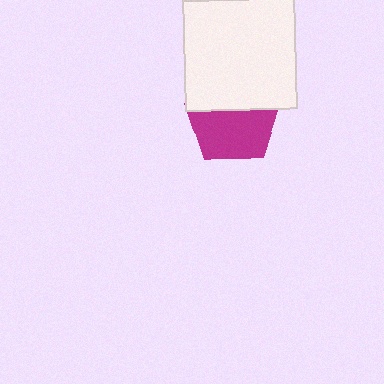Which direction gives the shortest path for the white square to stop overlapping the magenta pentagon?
Moving up gives the shortest separation.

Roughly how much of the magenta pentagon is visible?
About half of it is visible (roughly 60%).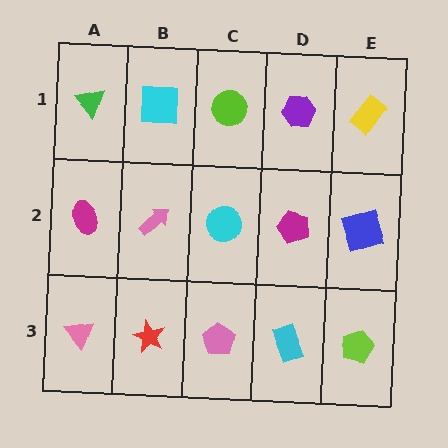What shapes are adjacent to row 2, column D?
A purple hexagon (row 1, column D), a cyan rectangle (row 3, column D), a cyan circle (row 2, column C), a blue square (row 2, column E).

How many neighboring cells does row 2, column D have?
4.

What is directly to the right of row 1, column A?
A cyan square.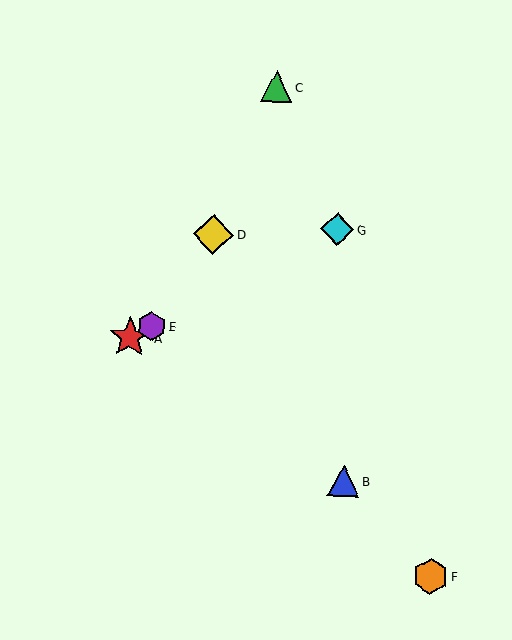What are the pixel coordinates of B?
Object B is at (344, 481).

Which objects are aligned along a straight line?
Objects A, E, G are aligned along a straight line.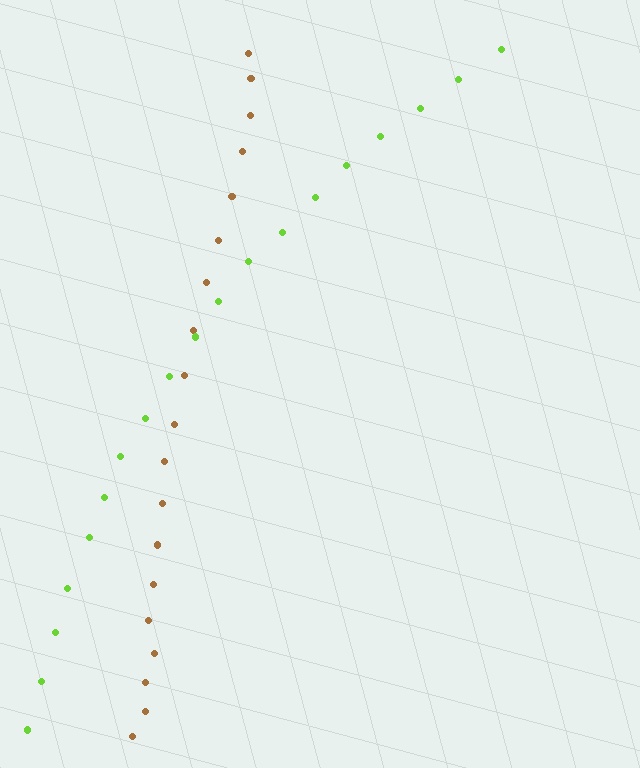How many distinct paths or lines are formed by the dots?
There are 2 distinct paths.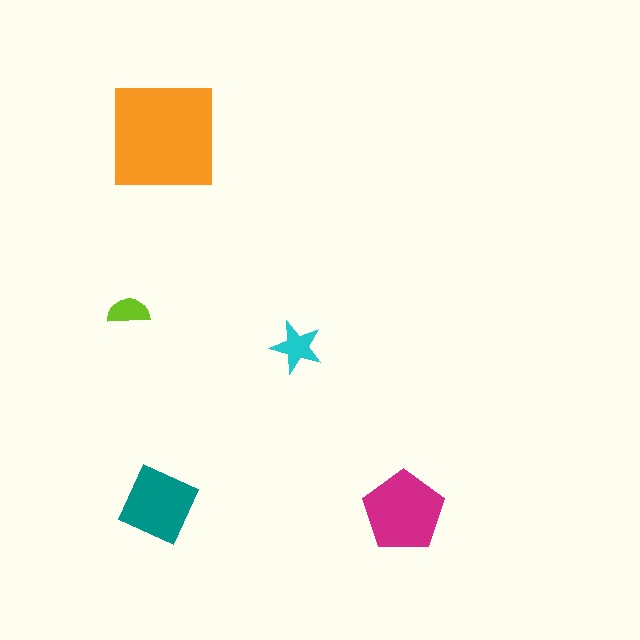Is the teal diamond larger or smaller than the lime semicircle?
Larger.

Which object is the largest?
The orange square.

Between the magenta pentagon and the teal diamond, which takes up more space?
The magenta pentagon.